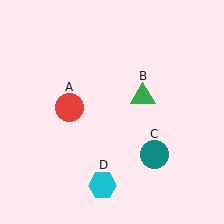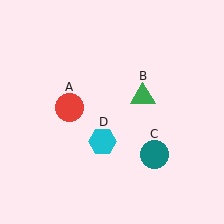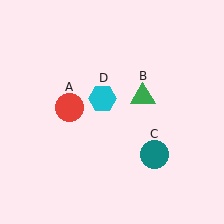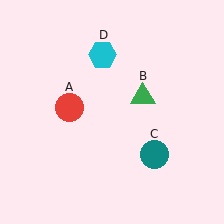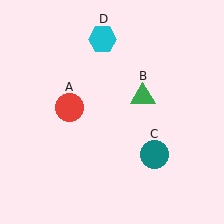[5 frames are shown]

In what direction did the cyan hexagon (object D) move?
The cyan hexagon (object D) moved up.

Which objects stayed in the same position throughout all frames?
Red circle (object A) and green triangle (object B) and teal circle (object C) remained stationary.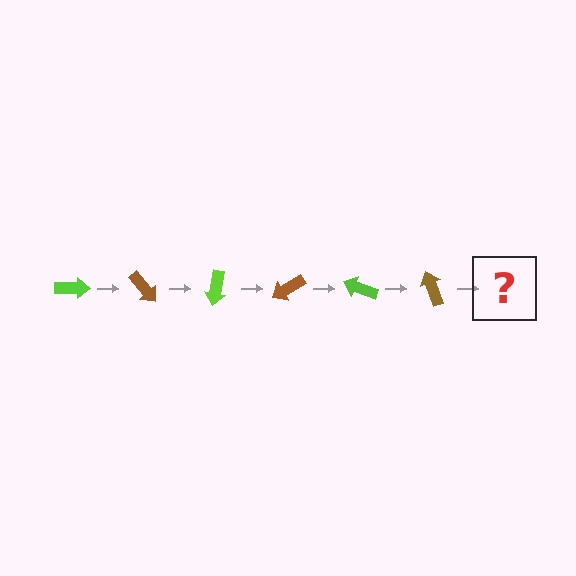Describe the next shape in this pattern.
It should be a lime arrow, rotated 300 degrees from the start.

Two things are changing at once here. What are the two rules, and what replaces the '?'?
The two rules are that it rotates 50 degrees each step and the color cycles through lime and brown. The '?' should be a lime arrow, rotated 300 degrees from the start.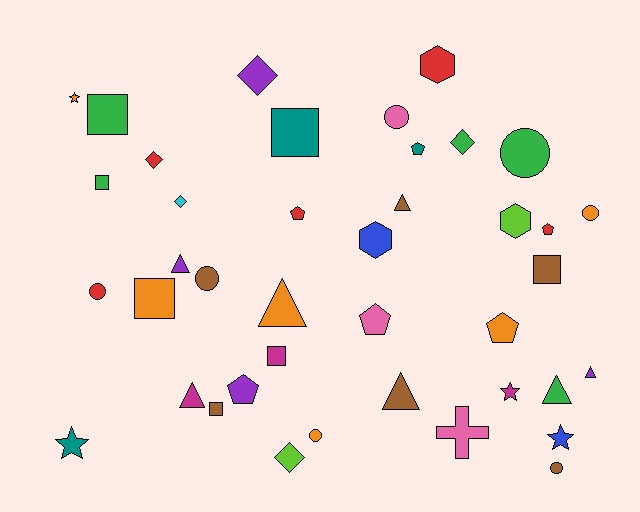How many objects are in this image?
There are 40 objects.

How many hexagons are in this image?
There are 3 hexagons.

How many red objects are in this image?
There are 5 red objects.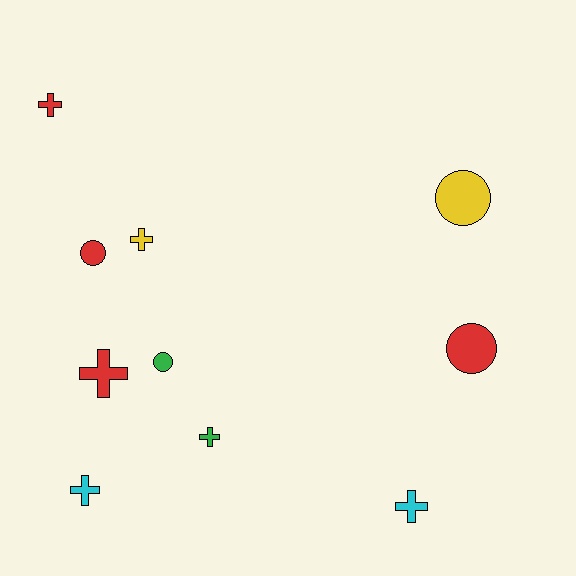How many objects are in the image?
There are 10 objects.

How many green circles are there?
There is 1 green circle.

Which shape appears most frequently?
Cross, with 6 objects.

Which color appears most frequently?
Red, with 4 objects.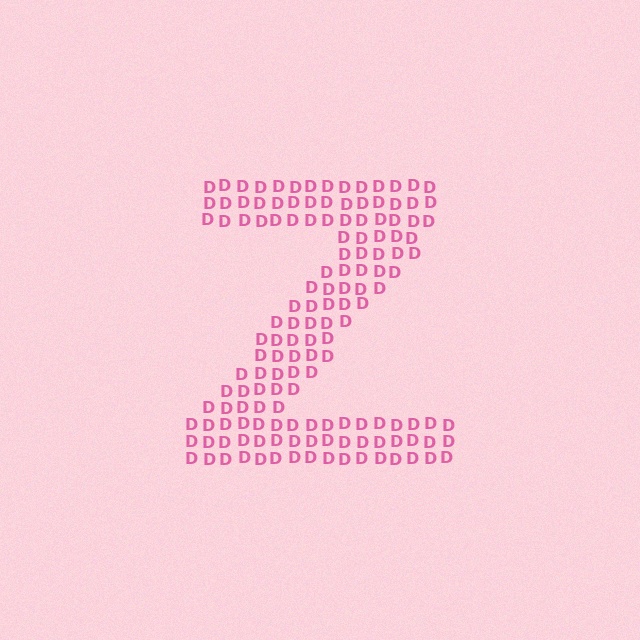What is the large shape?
The large shape is the letter Z.